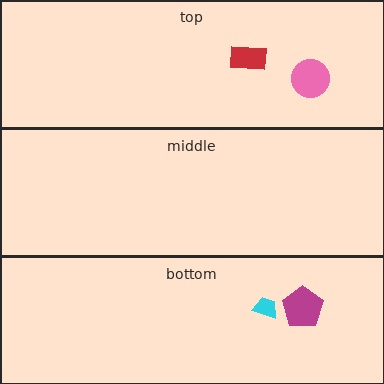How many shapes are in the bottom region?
2.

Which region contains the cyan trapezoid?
The bottom region.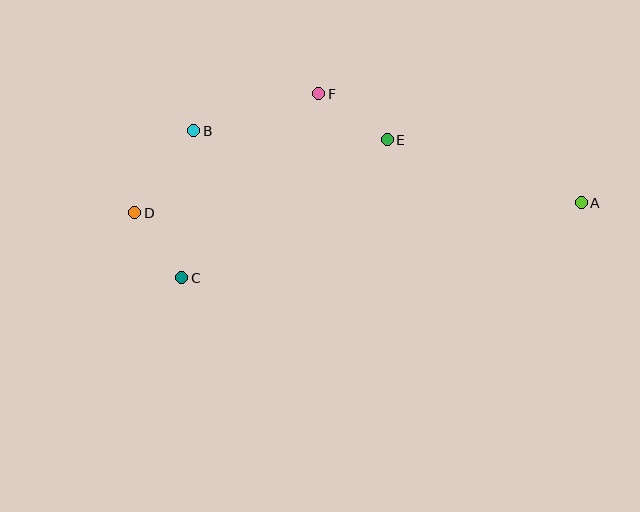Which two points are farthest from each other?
Points A and D are farthest from each other.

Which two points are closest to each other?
Points C and D are closest to each other.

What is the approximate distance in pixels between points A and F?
The distance between A and F is approximately 284 pixels.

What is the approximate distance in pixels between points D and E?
The distance between D and E is approximately 262 pixels.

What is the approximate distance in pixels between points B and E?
The distance between B and E is approximately 193 pixels.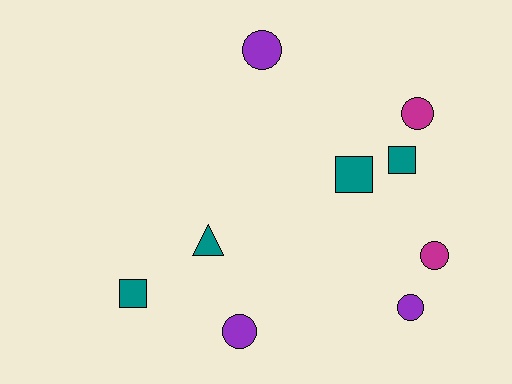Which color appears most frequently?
Teal, with 4 objects.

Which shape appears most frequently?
Circle, with 5 objects.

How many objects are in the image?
There are 9 objects.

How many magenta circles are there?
There are 2 magenta circles.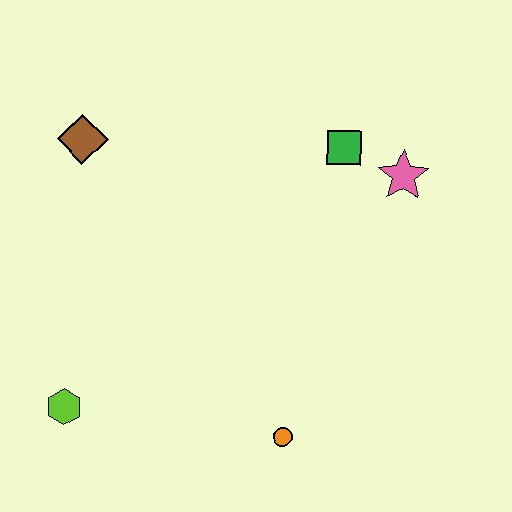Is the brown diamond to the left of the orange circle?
Yes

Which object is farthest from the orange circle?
The brown diamond is farthest from the orange circle.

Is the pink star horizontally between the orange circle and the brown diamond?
No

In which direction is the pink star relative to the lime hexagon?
The pink star is to the right of the lime hexagon.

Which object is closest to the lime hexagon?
The orange circle is closest to the lime hexagon.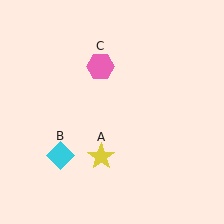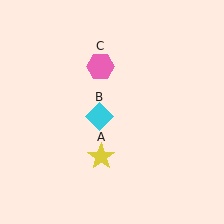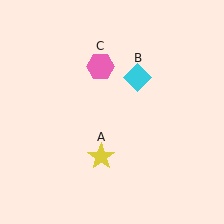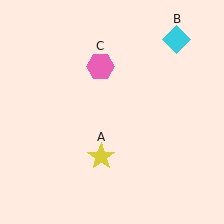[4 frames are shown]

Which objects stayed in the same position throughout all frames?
Yellow star (object A) and pink hexagon (object C) remained stationary.